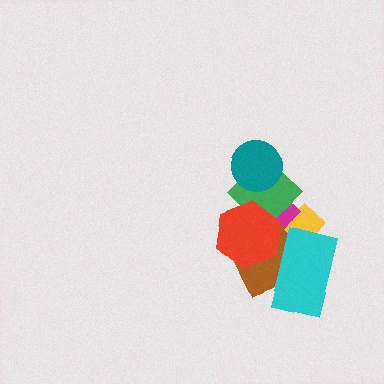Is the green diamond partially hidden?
Yes, it is partially covered by another shape.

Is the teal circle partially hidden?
No, no other shape covers it.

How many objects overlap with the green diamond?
5 objects overlap with the green diamond.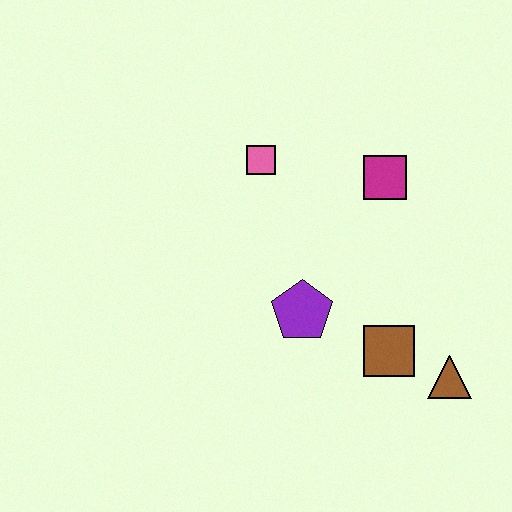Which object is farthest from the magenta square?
The brown triangle is farthest from the magenta square.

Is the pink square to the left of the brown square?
Yes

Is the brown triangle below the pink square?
Yes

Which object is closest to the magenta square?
The pink square is closest to the magenta square.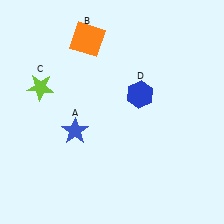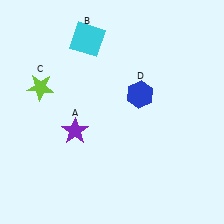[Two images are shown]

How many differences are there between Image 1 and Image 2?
There are 2 differences between the two images.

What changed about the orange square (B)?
In Image 1, B is orange. In Image 2, it changed to cyan.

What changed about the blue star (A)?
In Image 1, A is blue. In Image 2, it changed to purple.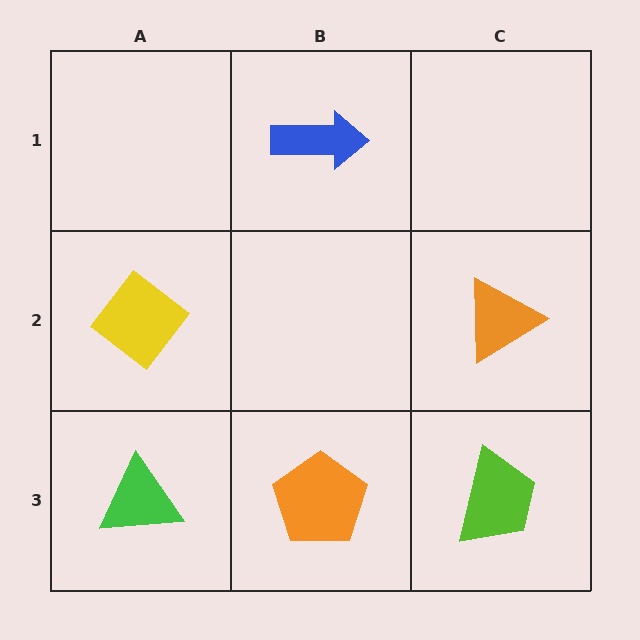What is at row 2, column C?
An orange triangle.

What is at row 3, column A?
A green triangle.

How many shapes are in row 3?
3 shapes.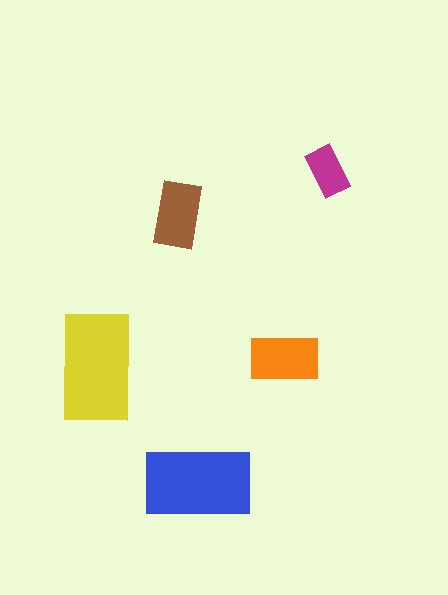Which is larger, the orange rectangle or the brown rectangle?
The orange one.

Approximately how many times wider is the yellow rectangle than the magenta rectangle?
About 2 times wider.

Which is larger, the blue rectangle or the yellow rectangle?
The yellow one.